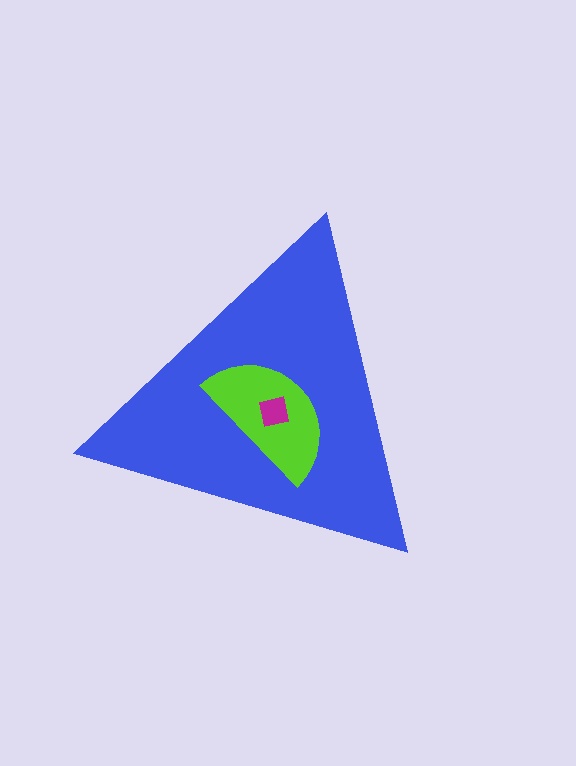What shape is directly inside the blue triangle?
The lime semicircle.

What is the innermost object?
The magenta square.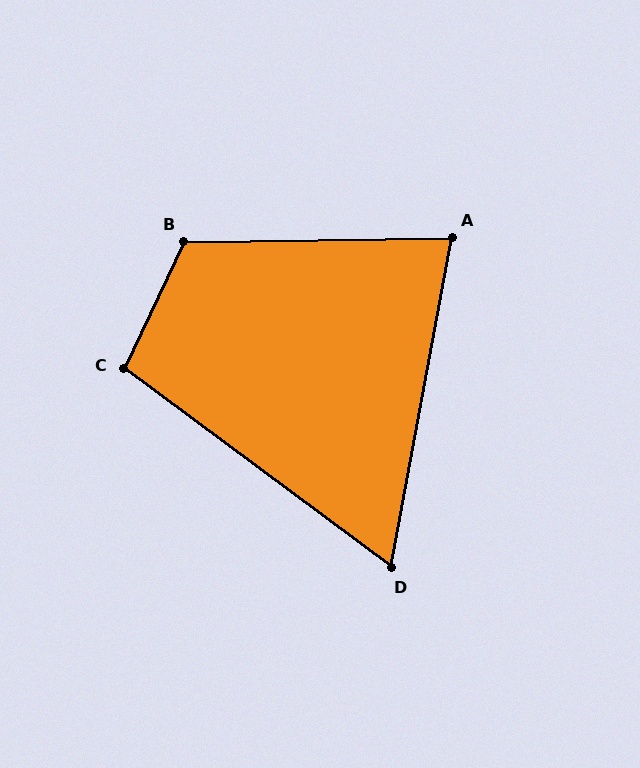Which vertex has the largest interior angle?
B, at approximately 116 degrees.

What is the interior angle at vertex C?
Approximately 101 degrees (obtuse).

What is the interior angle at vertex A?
Approximately 79 degrees (acute).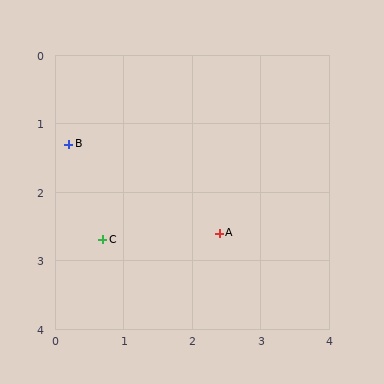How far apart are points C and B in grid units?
Points C and B are about 1.5 grid units apart.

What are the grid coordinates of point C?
Point C is at approximately (0.7, 2.7).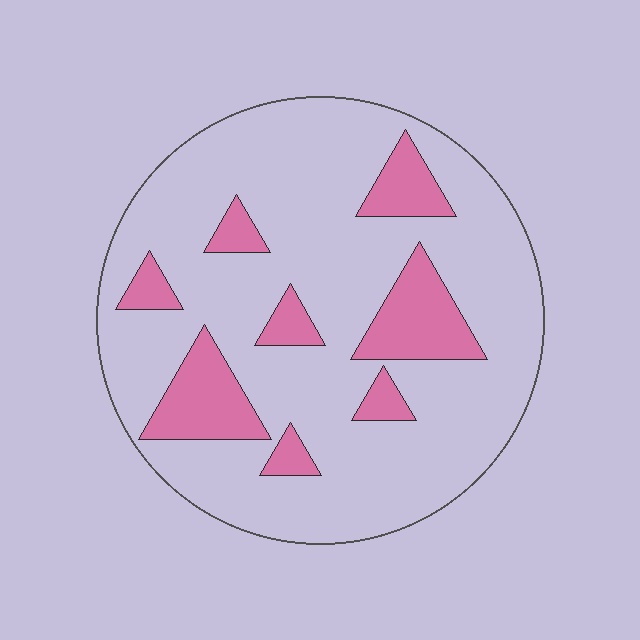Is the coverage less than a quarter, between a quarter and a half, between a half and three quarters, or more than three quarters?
Less than a quarter.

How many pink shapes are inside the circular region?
8.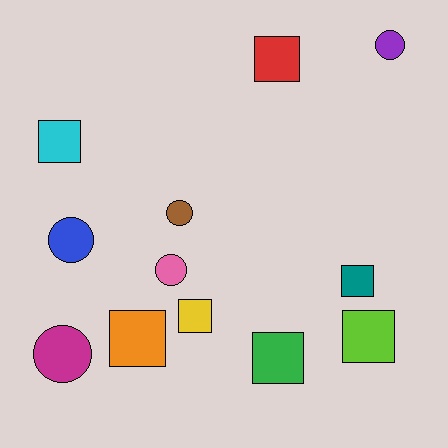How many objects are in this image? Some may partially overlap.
There are 12 objects.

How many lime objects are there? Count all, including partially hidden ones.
There is 1 lime object.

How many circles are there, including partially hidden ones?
There are 5 circles.